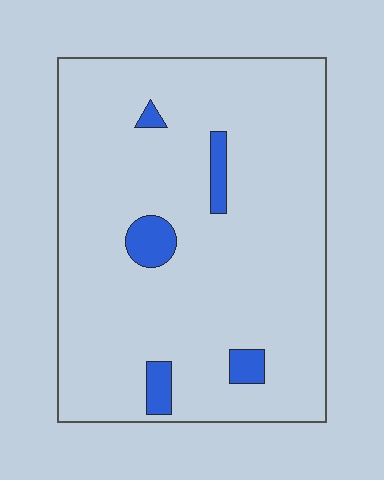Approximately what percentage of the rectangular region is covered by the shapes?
Approximately 5%.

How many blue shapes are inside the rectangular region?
5.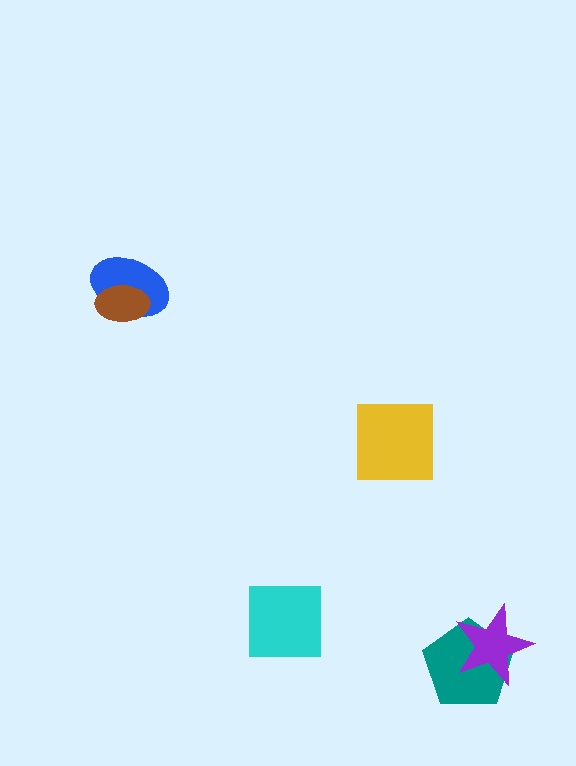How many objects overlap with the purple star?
1 object overlaps with the purple star.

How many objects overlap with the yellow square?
0 objects overlap with the yellow square.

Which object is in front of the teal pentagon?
The purple star is in front of the teal pentagon.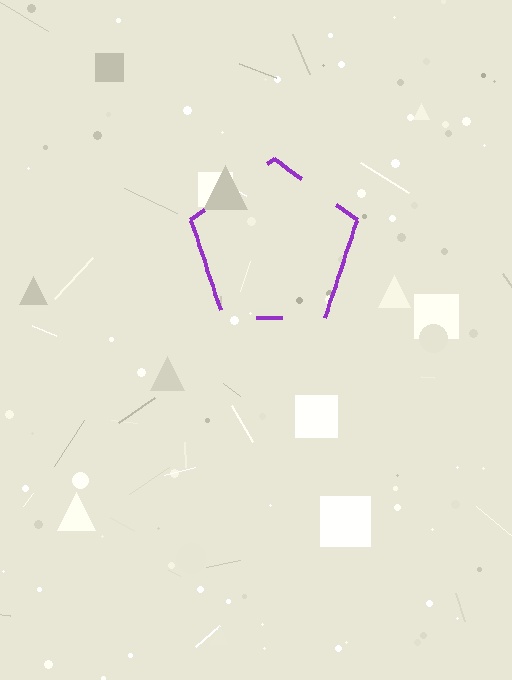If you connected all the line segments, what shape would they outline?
They would outline a pentagon.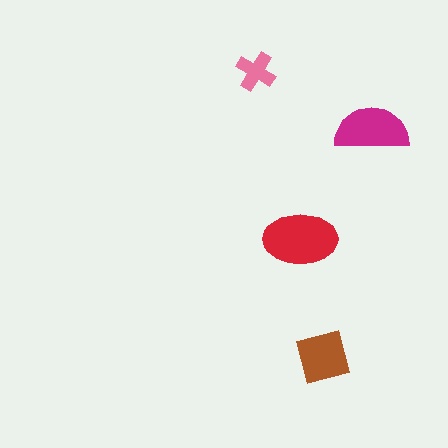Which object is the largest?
The red ellipse.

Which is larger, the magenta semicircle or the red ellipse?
The red ellipse.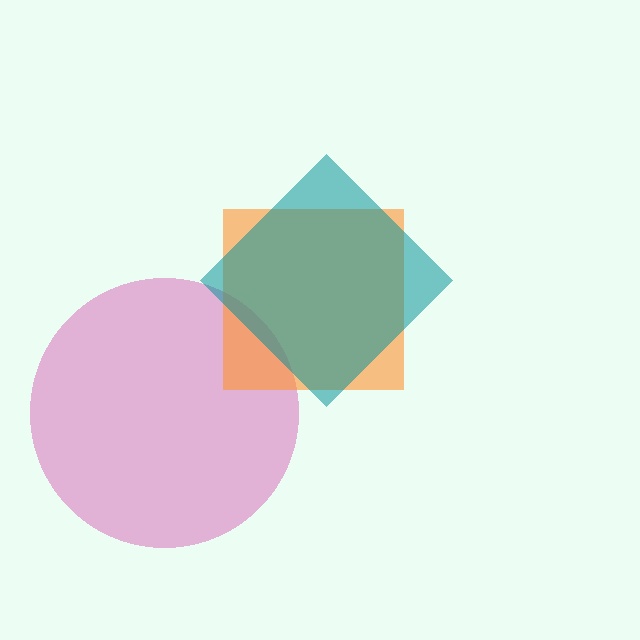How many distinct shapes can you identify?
There are 3 distinct shapes: a pink circle, an orange square, a teal diamond.